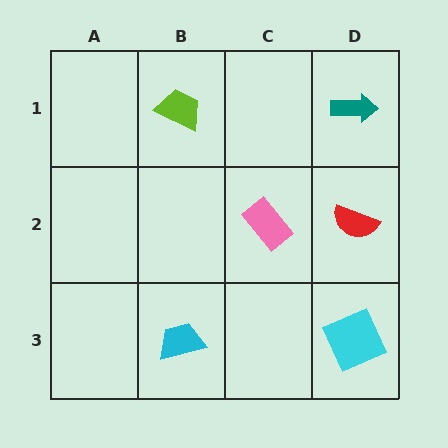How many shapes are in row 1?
2 shapes.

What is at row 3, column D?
A cyan square.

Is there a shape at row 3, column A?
No, that cell is empty.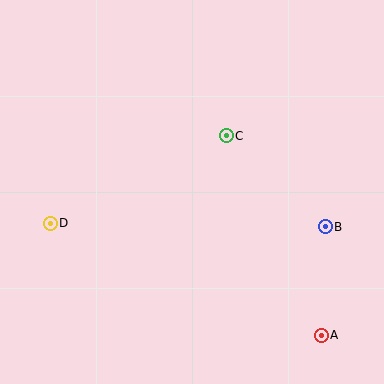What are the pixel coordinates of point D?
Point D is at (50, 223).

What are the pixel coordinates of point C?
Point C is at (226, 136).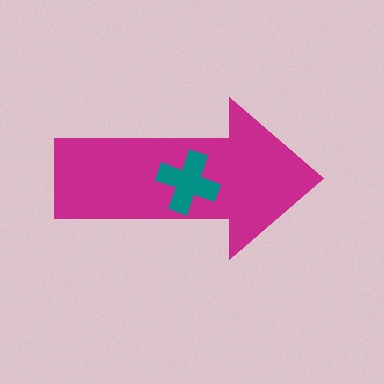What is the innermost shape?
The teal cross.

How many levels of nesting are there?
2.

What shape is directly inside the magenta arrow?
The teal cross.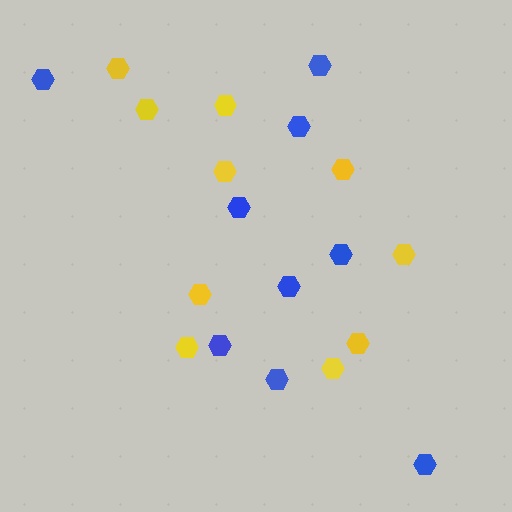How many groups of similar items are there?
There are 2 groups: one group of yellow hexagons (10) and one group of blue hexagons (9).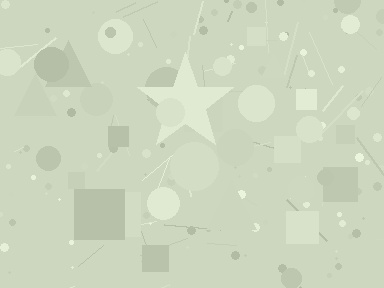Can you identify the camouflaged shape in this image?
The camouflaged shape is a star.